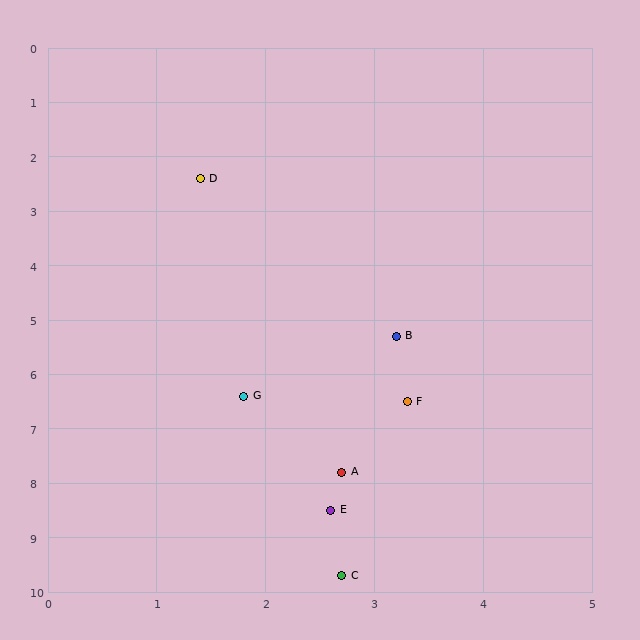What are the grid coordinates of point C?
Point C is at approximately (2.7, 9.7).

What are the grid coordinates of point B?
Point B is at approximately (3.2, 5.3).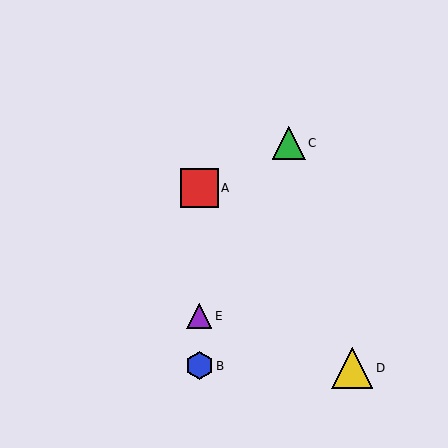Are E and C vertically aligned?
No, E is at x≈199 and C is at x≈289.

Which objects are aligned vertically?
Objects A, B, E are aligned vertically.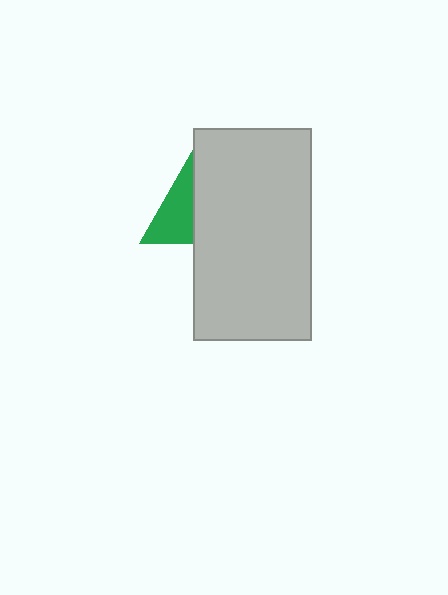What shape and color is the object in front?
The object in front is a light gray rectangle.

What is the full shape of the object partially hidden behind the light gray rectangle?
The partially hidden object is a green triangle.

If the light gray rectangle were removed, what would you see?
You would see the complete green triangle.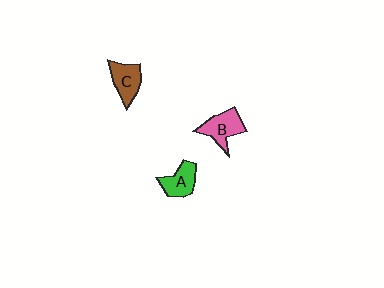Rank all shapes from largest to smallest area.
From largest to smallest: B (pink), C (brown), A (green).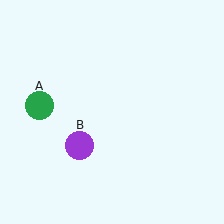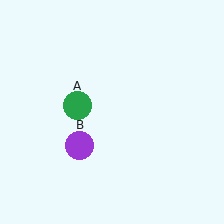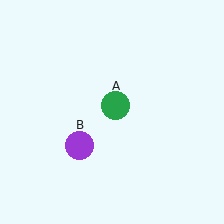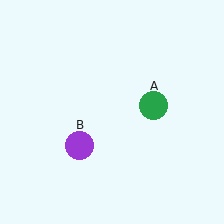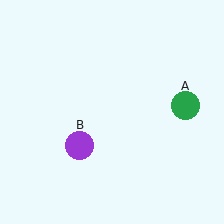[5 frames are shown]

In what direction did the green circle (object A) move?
The green circle (object A) moved right.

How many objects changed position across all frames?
1 object changed position: green circle (object A).